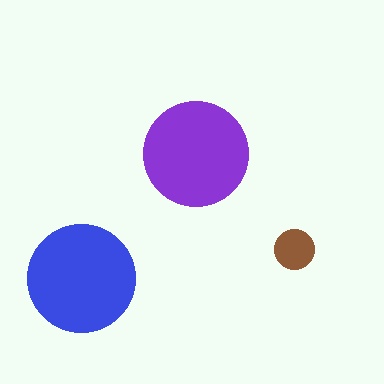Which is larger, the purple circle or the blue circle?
The blue one.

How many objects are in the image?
There are 3 objects in the image.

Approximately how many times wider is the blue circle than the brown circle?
About 3 times wider.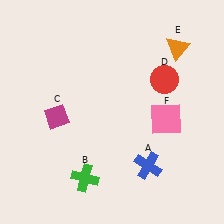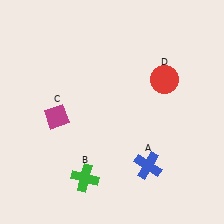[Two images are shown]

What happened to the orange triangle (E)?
The orange triangle (E) was removed in Image 2. It was in the top-right area of Image 1.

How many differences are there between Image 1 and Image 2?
There are 2 differences between the two images.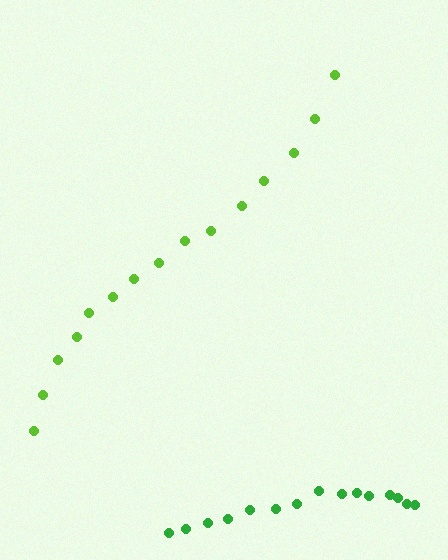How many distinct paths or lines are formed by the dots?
There are 2 distinct paths.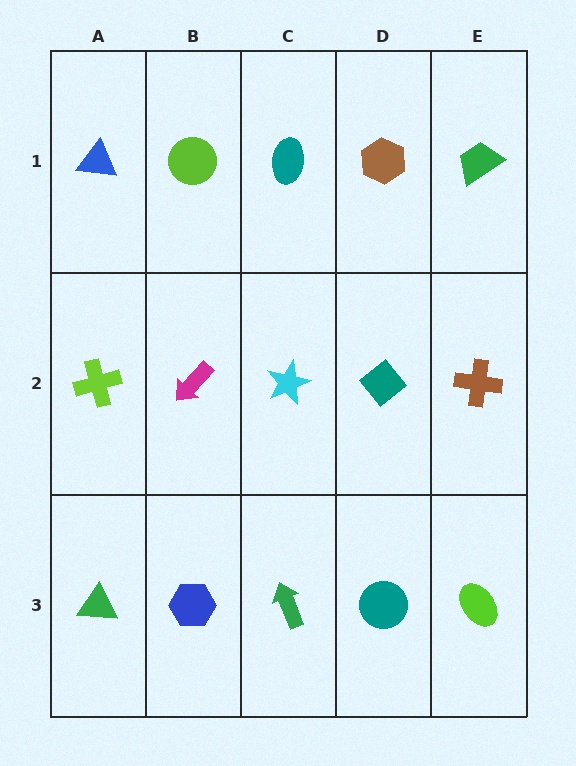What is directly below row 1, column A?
A lime cross.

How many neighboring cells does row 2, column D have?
4.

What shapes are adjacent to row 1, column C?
A cyan star (row 2, column C), a lime circle (row 1, column B), a brown hexagon (row 1, column D).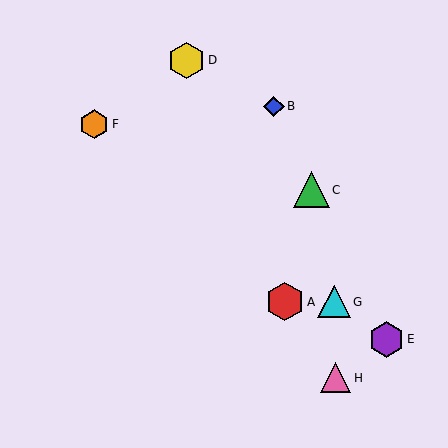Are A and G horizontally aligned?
Yes, both are at y≈302.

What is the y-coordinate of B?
Object B is at y≈106.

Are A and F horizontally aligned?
No, A is at y≈302 and F is at y≈124.